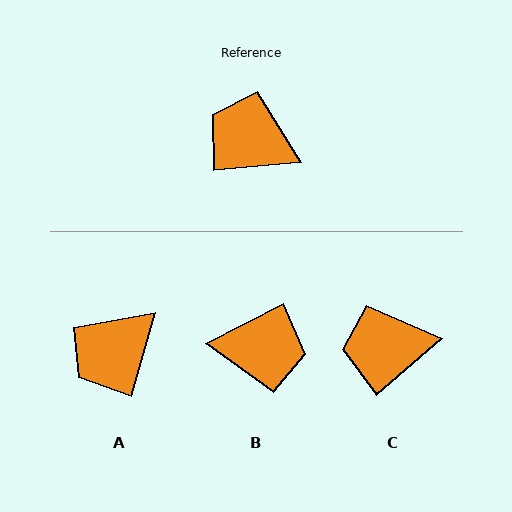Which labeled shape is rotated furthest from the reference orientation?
B, about 158 degrees away.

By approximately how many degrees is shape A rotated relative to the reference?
Approximately 68 degrees counter-clockwise.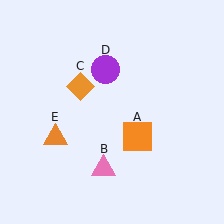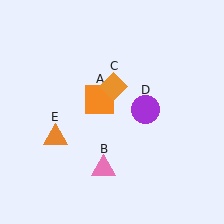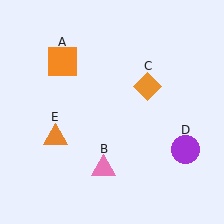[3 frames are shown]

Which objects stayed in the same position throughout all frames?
Pink triangle (object B) and orange triangle (object E) remained stationary.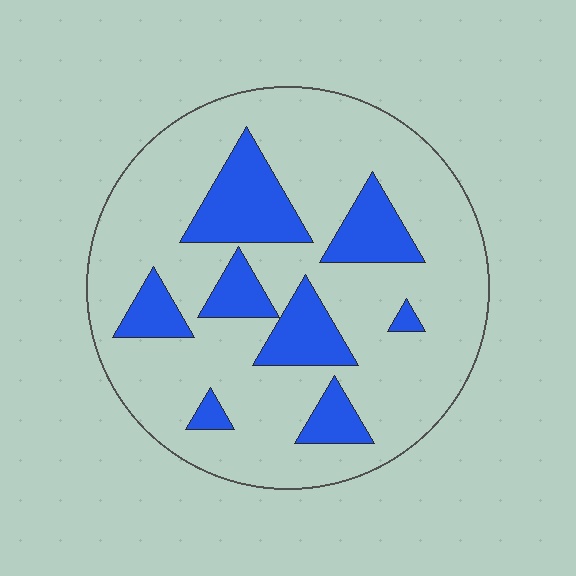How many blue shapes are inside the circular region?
8.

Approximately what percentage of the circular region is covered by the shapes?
Approximately 20%.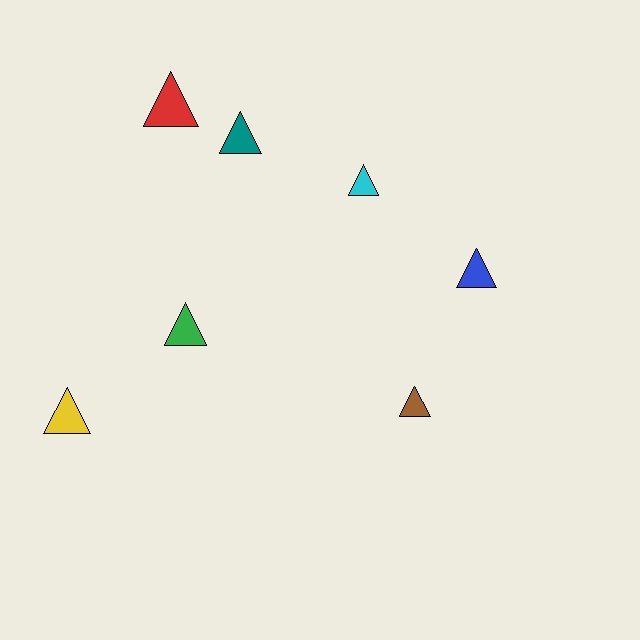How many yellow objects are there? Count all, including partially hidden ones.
There is 1 yellow object.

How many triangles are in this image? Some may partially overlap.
There are 7 triangles.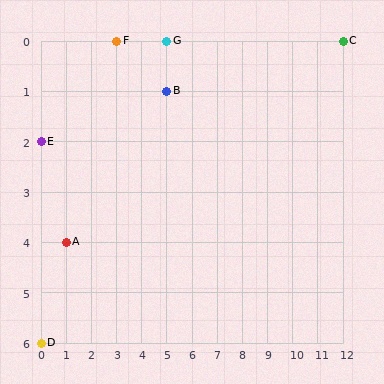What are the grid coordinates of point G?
Point G is at grid coordinates (5, 0).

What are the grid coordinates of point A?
Point A is at grid coordinates (1, 4).